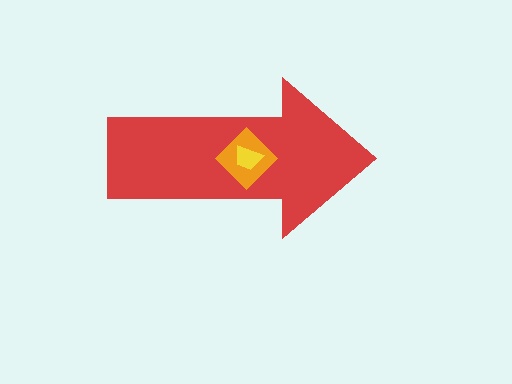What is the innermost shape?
The yellow trapezoid.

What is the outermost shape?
The red arrow.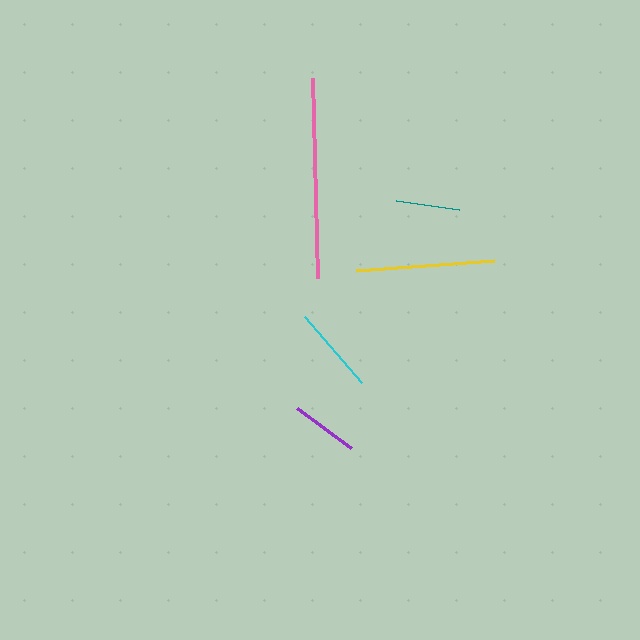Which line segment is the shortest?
The teal line is the shortest at approximately 64 pixels.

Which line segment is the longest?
The pink line is the longest at approximately 199 pixels.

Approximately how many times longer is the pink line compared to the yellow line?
The pink line is approximately 1.4 times the length of the yellow line.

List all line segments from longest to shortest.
From longest to shortest: pink, yellow, cyan, purple, teal.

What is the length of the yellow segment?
The yellow segment is approximately 138 pixels long.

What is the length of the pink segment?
The pink segment is approximately 199 pixels long.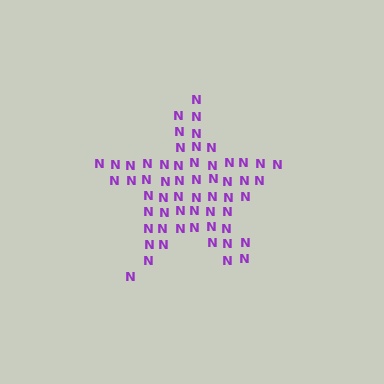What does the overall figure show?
The overall figure shows a star.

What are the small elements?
The small elements are letter N's.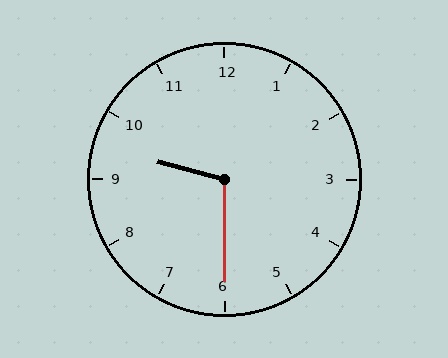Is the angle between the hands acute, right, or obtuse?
It is obtuse.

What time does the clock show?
9:30.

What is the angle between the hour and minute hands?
Approximately 105 degrees.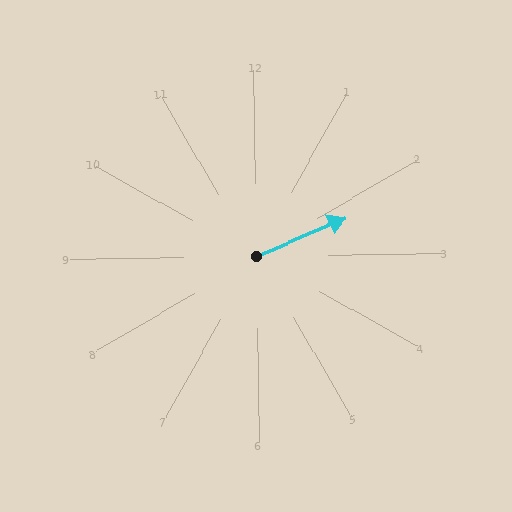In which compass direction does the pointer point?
Northeast.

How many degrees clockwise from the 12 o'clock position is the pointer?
Approximately 67 degrees.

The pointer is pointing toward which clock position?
Roughly 2 o'clock.